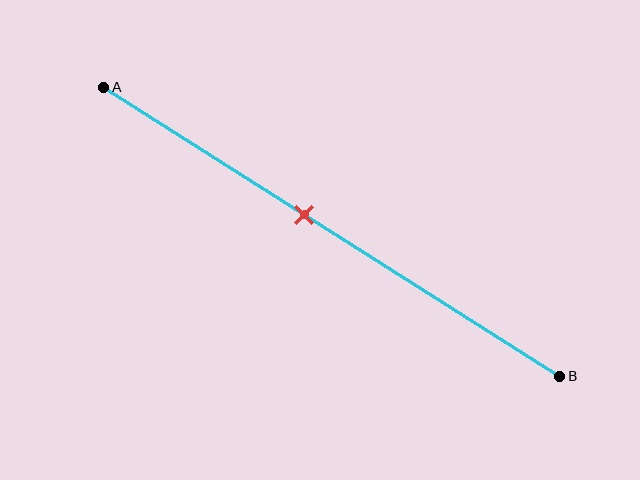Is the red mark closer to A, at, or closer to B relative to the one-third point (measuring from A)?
The red mark is closer to point B than the one-third point of segment AB.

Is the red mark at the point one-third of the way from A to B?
No, the mark is at about 45% from A, not at the 33% one-third point.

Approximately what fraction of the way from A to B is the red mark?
The red mark is approximately 45% of the way from A to B.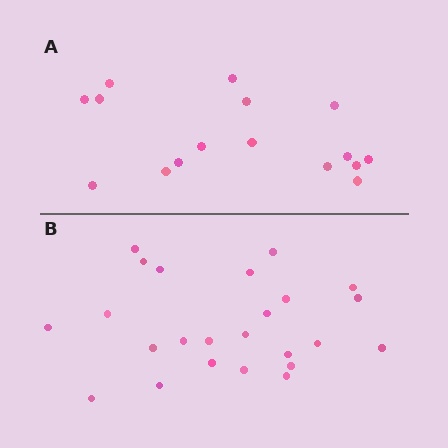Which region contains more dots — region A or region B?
Region B (the bottom region) has more dots.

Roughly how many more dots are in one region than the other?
Region B has roughly 8 or so more dots than region A.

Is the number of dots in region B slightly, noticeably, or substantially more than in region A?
Region B has substantially more. The ratio is roughly 1.5 to 1.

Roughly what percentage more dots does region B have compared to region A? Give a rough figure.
About 50% more.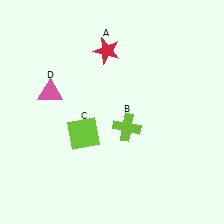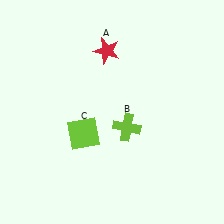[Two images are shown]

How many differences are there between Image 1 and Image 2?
There is 1 difference between the two images.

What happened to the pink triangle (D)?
The pink triangle (D) was removed in Image 2. It was in the top-left area of Image 1.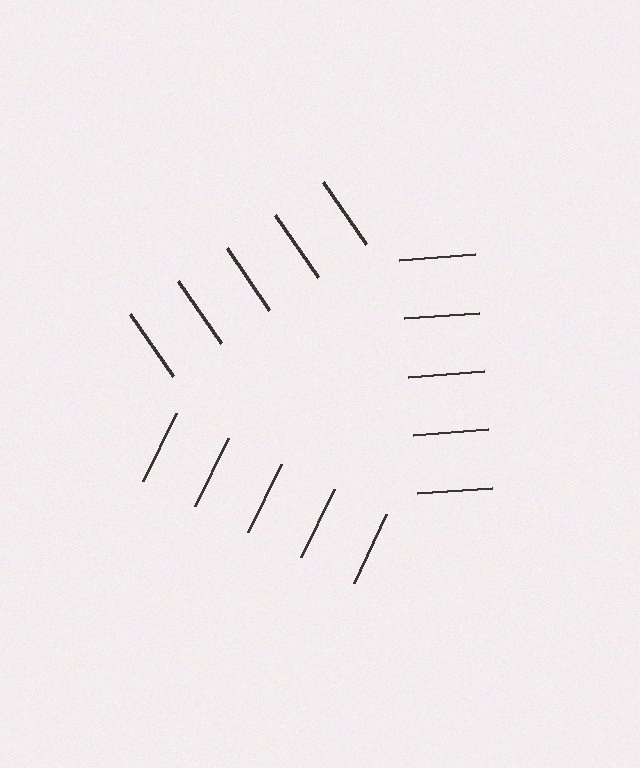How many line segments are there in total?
15 — 5 along each of the 3 edges.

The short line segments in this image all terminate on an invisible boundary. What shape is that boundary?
An illusory triangle — the line segments terminate on its edges but no continuous stroke is drawn.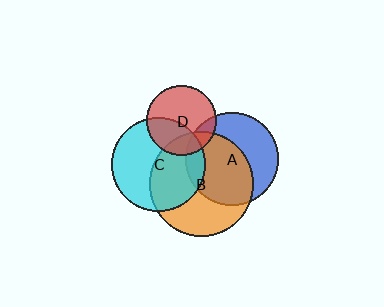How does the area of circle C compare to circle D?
Approximately 1.8 times.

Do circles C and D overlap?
Yes.